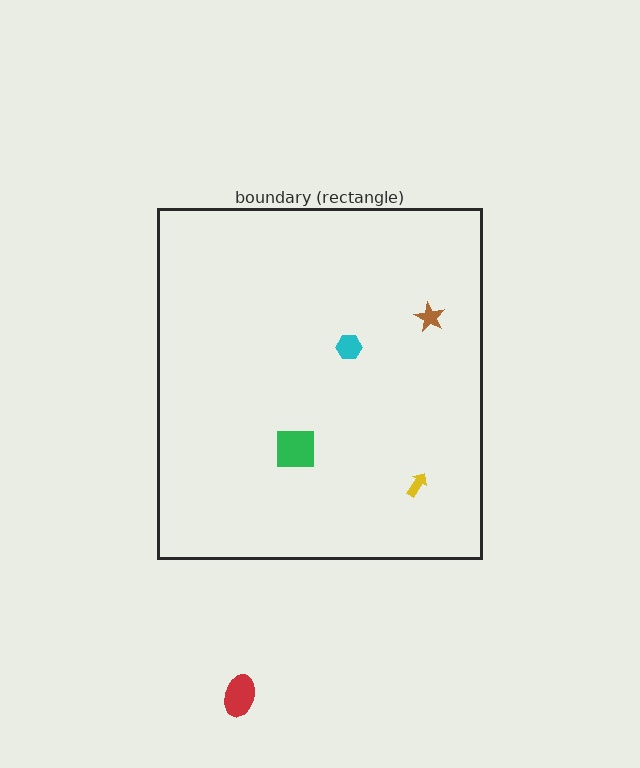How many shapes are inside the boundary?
4 inside, 1 outside.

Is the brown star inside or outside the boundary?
Inside.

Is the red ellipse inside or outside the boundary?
Outside.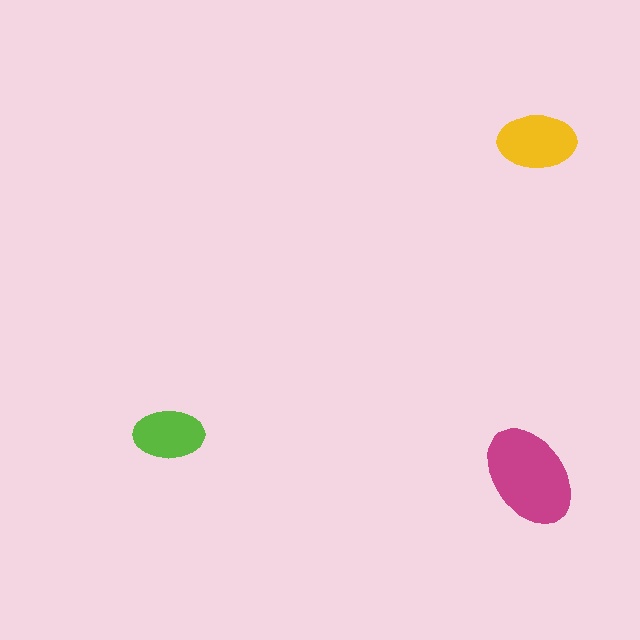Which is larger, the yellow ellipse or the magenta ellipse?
The magenta one.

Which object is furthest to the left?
The lime ellipse is leftmost.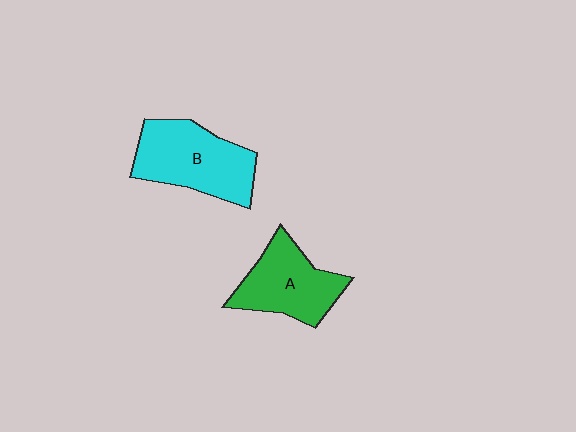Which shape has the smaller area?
Shape A (green).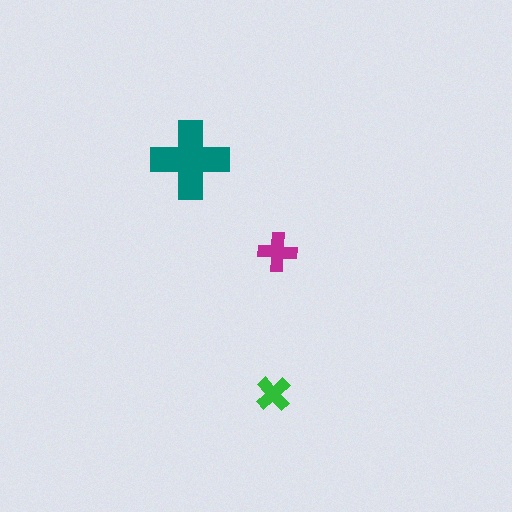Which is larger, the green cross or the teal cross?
The teal one.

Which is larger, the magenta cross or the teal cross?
The teal one.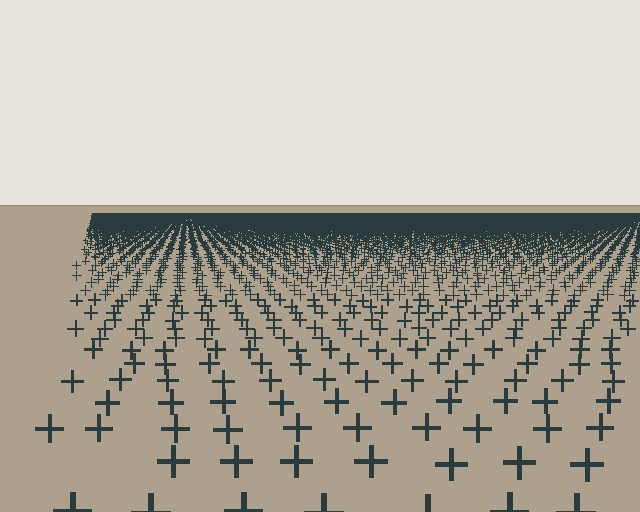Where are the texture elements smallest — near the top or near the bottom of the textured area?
Near the top.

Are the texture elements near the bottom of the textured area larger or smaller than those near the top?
Larger. Near the bottom, elements are closer to the viewer and appear at a bigger on-screen size.